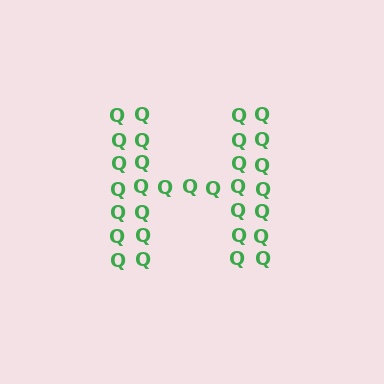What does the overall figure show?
The overall figure shows the letter H.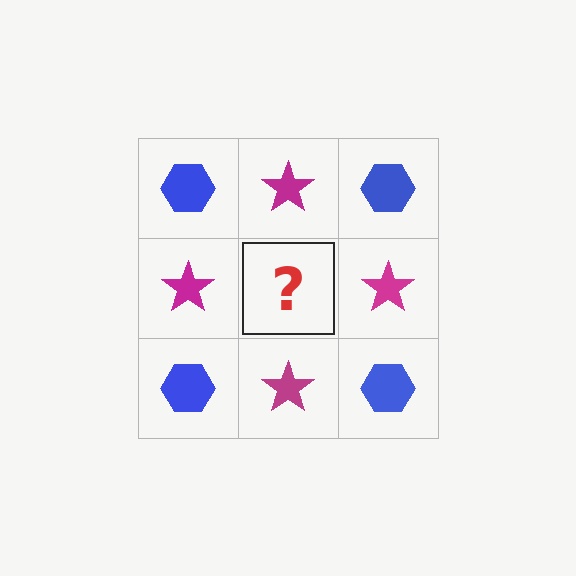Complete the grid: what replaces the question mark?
The question mark should be replaced with a blue hexagon.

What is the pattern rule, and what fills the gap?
The rule is that it alternates blue hexagon and magenta star in a checkerboard pattern. The gap should be filled with a blue hexagon.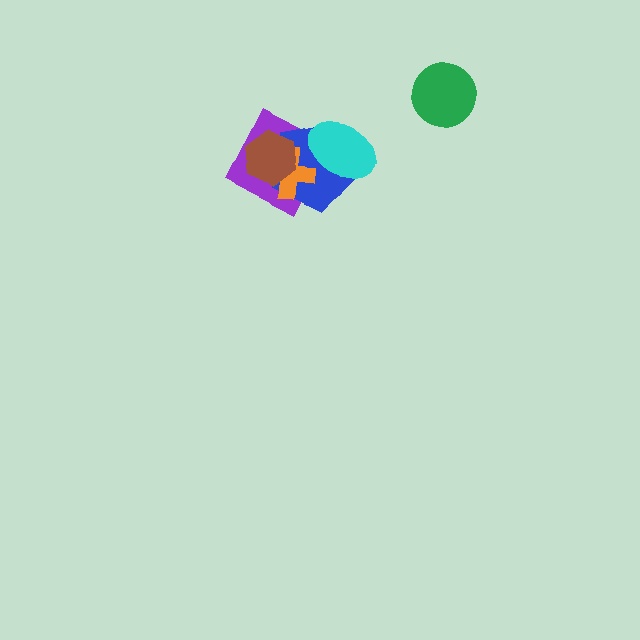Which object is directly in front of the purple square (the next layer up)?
The blue pentagon is directly in front of the purple square.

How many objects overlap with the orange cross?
3 objects overlap with the orange cross.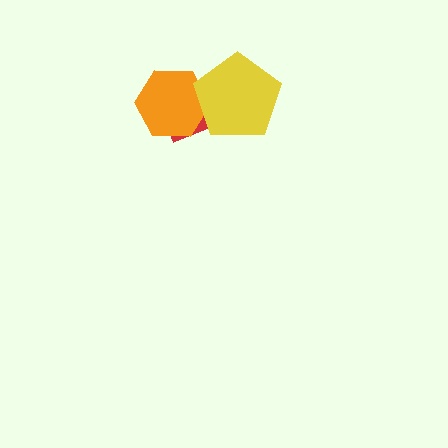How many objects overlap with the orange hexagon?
2 objects overlap with the orange hexagon.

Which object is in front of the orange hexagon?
The yellow pentagon is in front of the orange hexagon.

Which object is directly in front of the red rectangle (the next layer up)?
The orange hexagon is directly in front of the red rectangle.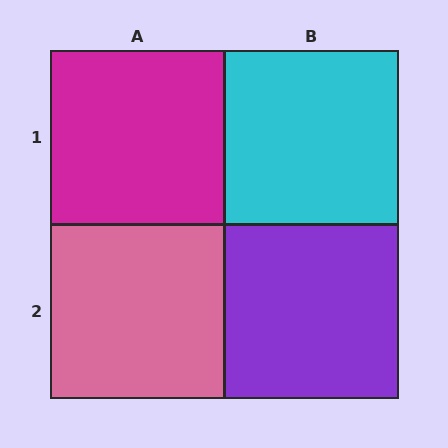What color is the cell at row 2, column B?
Purple.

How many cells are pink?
1 cell is pink.